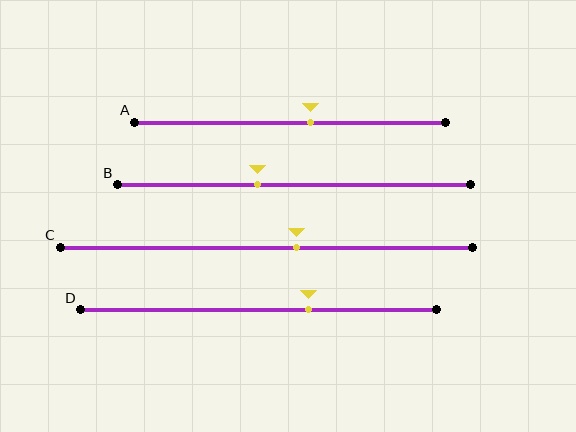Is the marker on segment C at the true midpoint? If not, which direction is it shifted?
No, the marker on segment C is shifted to the right by about 7% of the segment length.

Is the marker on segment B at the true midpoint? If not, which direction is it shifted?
No, the marker on segment B is shifted to the left by about 10% of the segment length.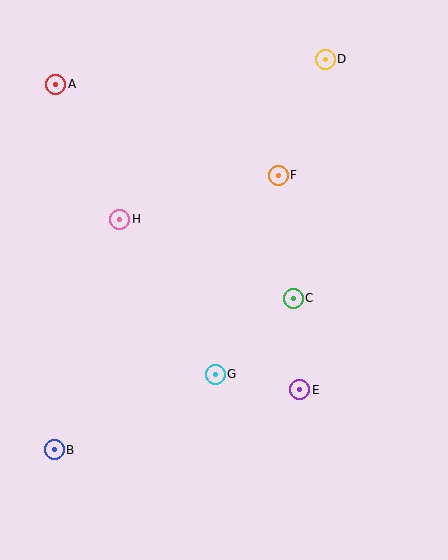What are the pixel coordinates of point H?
Point H is at (120, 219).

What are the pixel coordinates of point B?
Point B is at (54, 450).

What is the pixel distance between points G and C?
The distance between G and C is 108 pixels.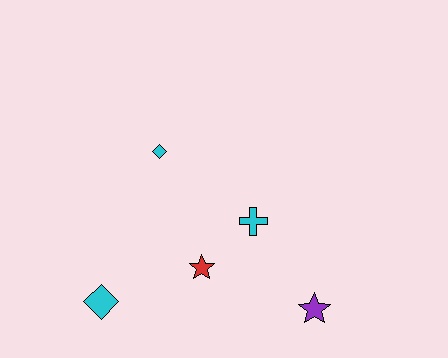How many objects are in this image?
There are 5 objects.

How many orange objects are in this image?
There are no orange objects.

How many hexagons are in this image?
There are no hexagons.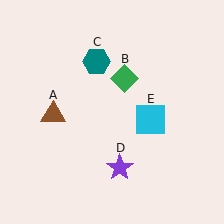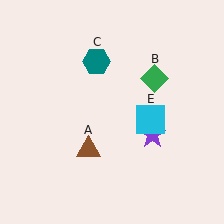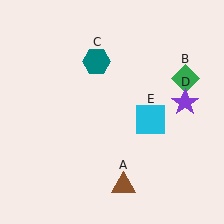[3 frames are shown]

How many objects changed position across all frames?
3 objects changed position: brown triangle (object A), green diamond (object B), purple star (object D).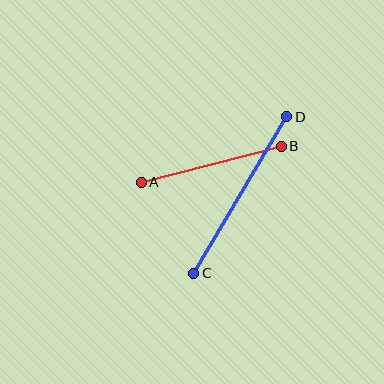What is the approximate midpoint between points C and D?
The midpoint is at approximately (240, 195) pixels.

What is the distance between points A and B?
The distance is approximately 145 pixels.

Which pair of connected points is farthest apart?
Points C and D are farthest apart.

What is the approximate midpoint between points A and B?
The midpoint is at approximately (211, 164) pixels.